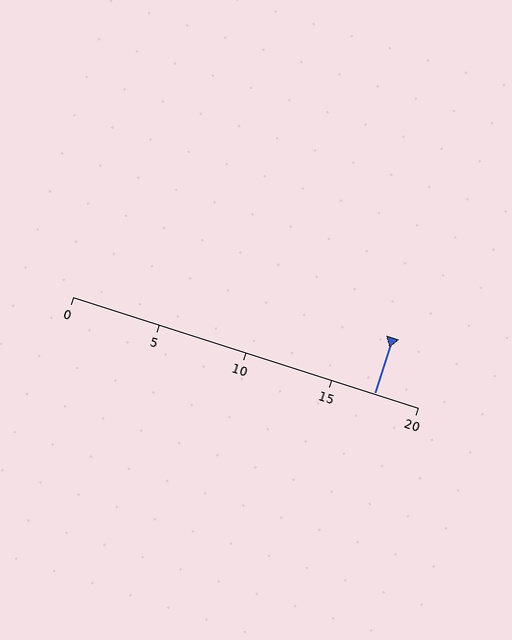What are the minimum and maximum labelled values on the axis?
The axis runs from 0 to 20.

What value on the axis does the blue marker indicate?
The marker indicates approximately 17.5.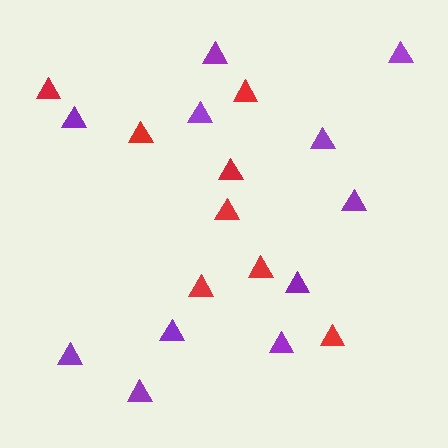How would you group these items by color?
There are 2 groups: one group of purple triangles (11) and one group of red triangles (8).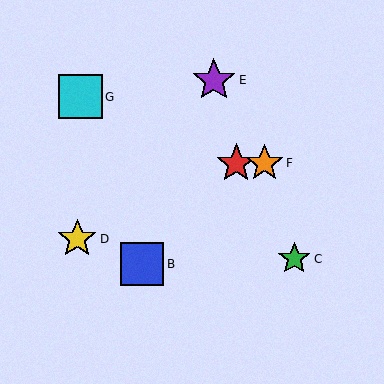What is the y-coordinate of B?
Object B is at y≈264.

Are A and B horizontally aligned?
No, A is at y≈163 and B is at y≈264.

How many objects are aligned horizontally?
2 objects (A, F) are aligned horizontally.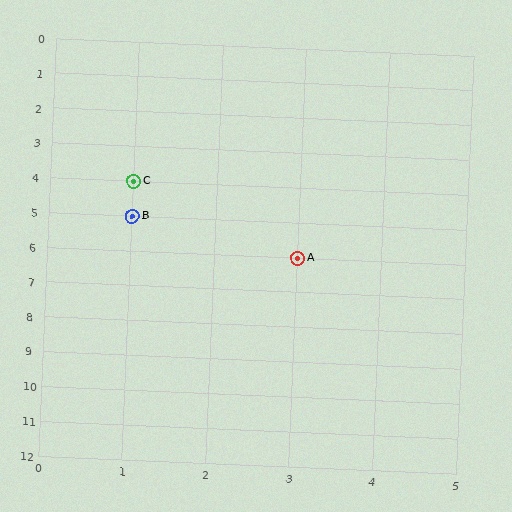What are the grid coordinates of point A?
Point A is at grid coordinates (3, 6).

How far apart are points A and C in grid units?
Points A and C are 2 columns and 2 rows apart (about 2.8 grid units diagonally).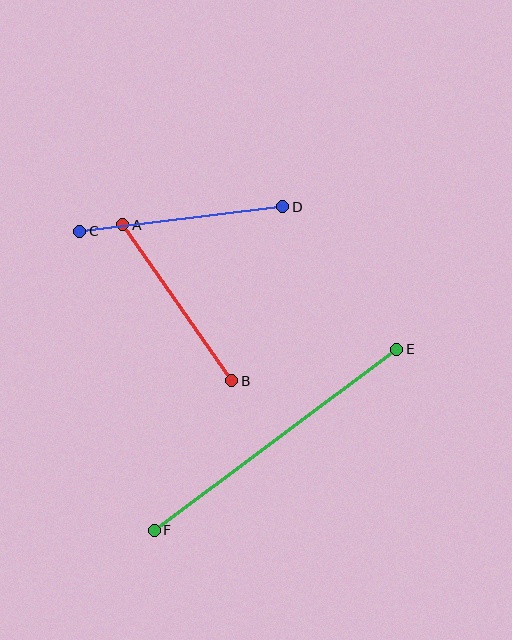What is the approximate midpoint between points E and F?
The midpoint is at approximately (276, 440) pixels.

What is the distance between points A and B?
The distance is approximately 190 pixels.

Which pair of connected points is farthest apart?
Points E and F are farthest apart.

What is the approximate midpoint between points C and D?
The midpoint is at approximately (181, 219) pixels.